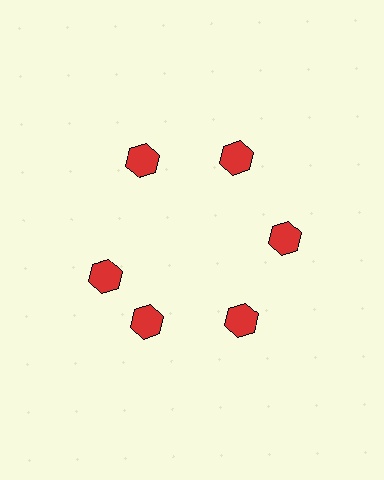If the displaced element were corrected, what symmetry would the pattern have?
It would have 6-fold rotational symmetry — the pattern would map onto itself every 60 degrees.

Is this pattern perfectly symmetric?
No. The 6 red hexagons are arranged in a ring, but one element near the 9 o'clock position is rotated out of alignment along the ring, breaking the 6-fold rotational symmetry.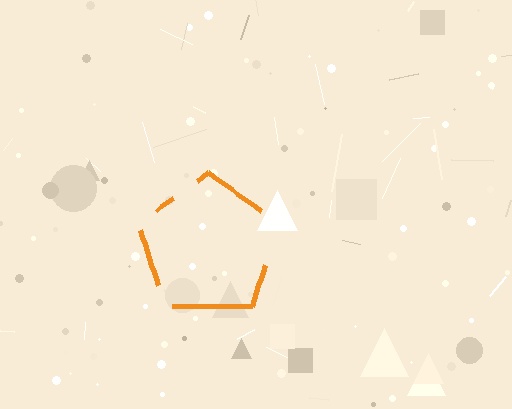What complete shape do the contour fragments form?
The contour fragments form a pentagon.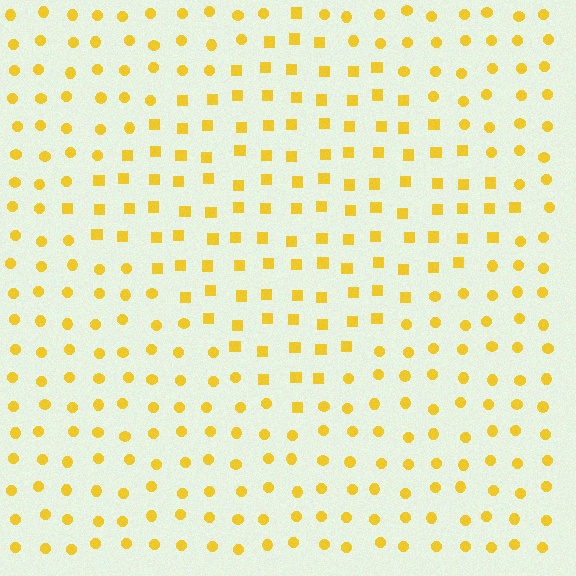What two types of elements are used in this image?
The image uses squares inside the diamond region and circles outside it.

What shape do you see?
I see a diamond.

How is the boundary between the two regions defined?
The boundary is defined by a change in element shape: squares inside vs. circles outside. All elements share the same color and spacing.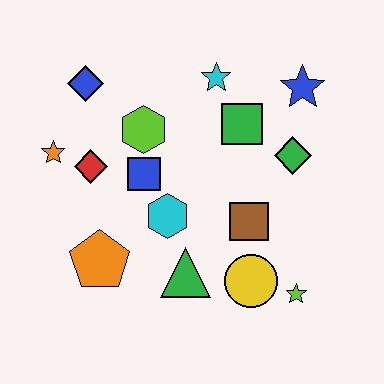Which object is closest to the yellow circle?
The lime star is closest to the yellow circle.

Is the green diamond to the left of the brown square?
No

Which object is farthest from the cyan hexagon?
The blue star is farthest from the cyan hexagon.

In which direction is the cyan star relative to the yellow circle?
The cyan star is above the yellow circle.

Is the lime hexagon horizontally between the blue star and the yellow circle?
No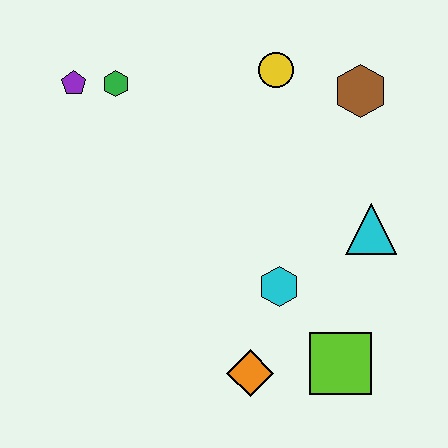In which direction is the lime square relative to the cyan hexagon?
The lime square is below the cyan hexagon.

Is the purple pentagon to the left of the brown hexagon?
Yes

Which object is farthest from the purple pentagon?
The lime square is farthest from the purple pentagon.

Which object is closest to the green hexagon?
The purple pentagon is closest to the green hexagon.